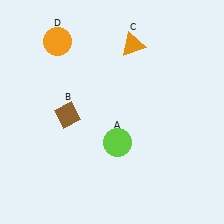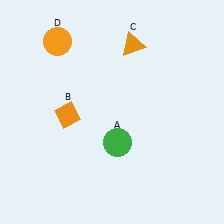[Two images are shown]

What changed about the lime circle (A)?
In Image 1, A is lime. In Image 2, it changed to green.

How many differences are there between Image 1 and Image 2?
There are 2 differences between the two images.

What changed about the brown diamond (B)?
In Image 1, B is brown. In Image 2, it changed to orange.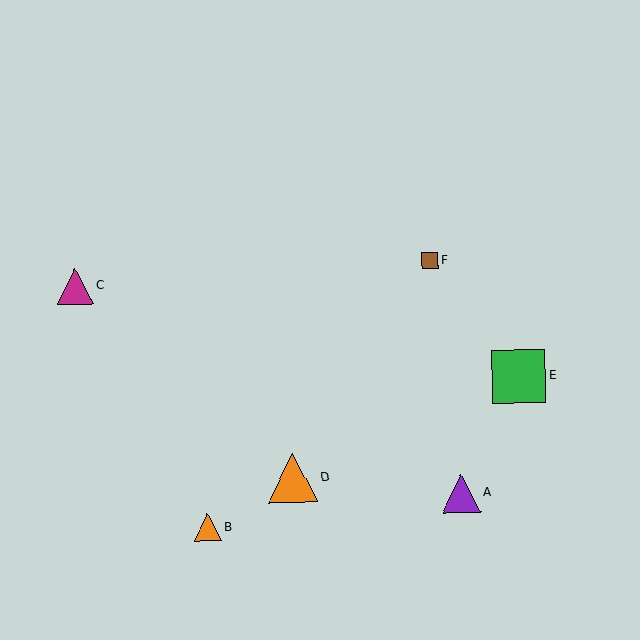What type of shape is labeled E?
Shape E is a green square.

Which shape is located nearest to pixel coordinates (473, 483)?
The purple triangle (labeled A) at (461, 493) is nearest to that location.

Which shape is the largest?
The green square (labeled E) is the largest.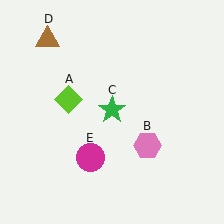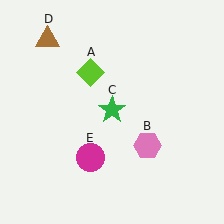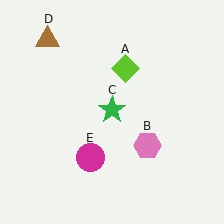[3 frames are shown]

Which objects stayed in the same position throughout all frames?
Pink hexagon (object B) and green star (object C) and brown triangle (object D) and magenta circle (object E) remained stationary.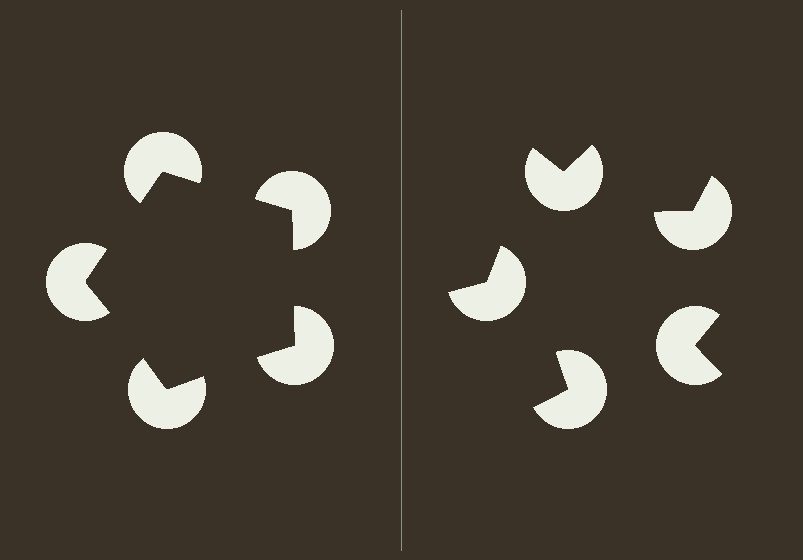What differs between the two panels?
The pac-man discs are positioned identically on both sides; only the wedge orientations differ. On the left they align to a pentagon; on the right they are misaligned.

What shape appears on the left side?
An illusory pentagon.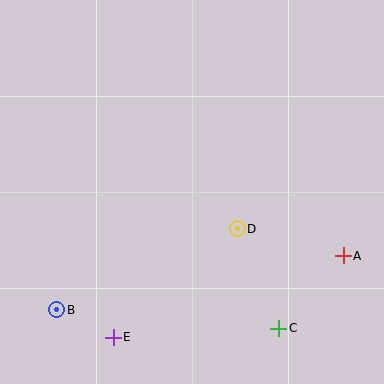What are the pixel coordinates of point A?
Point A is at (343, 256).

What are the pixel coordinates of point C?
Point C is at (279, 328).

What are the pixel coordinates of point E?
Point E is at (113, 337).